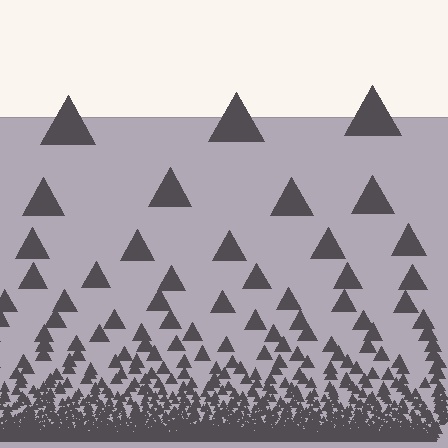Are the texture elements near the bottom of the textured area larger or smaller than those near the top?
Smaller. The gradient is inverted — elements near the bottom are smaller and denser.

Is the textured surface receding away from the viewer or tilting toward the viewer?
The surface appears to tilt toward the viewer. Texture elements get larger and sparser toward the top.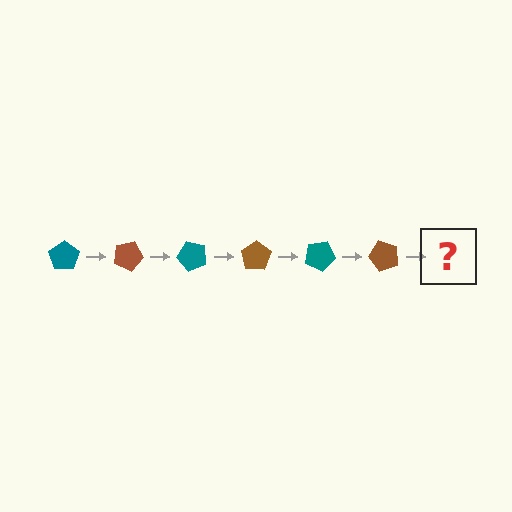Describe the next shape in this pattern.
It should be a teal pentagon, rotated 150 degrees from the start.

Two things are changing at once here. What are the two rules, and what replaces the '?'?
The two rules are that it rotates 25 degrees each step and the color cycles through teal and brown. The '?' should be a teal pentagon, rotated 150 degrees from the start.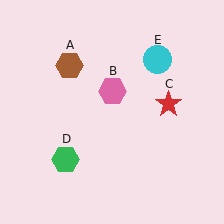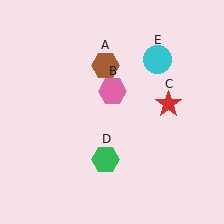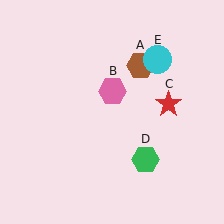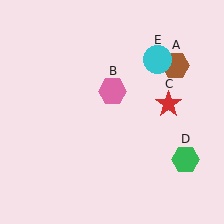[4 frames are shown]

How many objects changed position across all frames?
2 objects changed position: brown hexagon (object A), green hexagon (object D).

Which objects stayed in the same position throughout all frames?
Pink hexagon (object B) and red star (object C) and cyan circle (object E) remained stationary.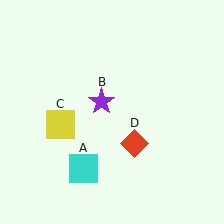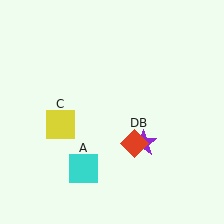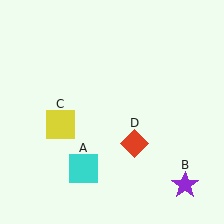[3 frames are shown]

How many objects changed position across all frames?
1 object changed position: purple star (object B).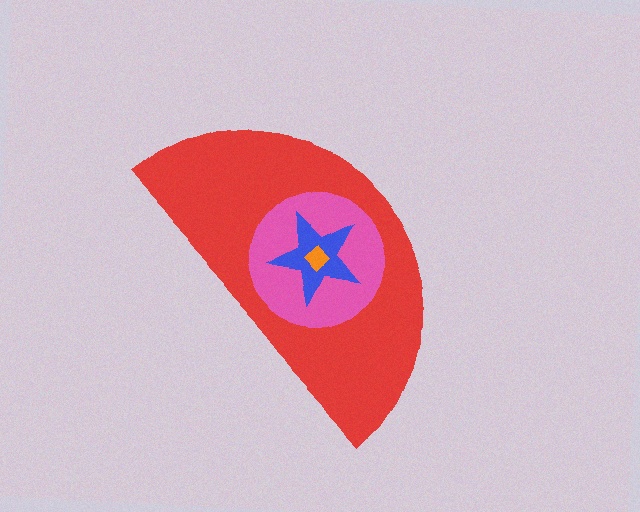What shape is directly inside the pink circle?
The blue star.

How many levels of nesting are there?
4.